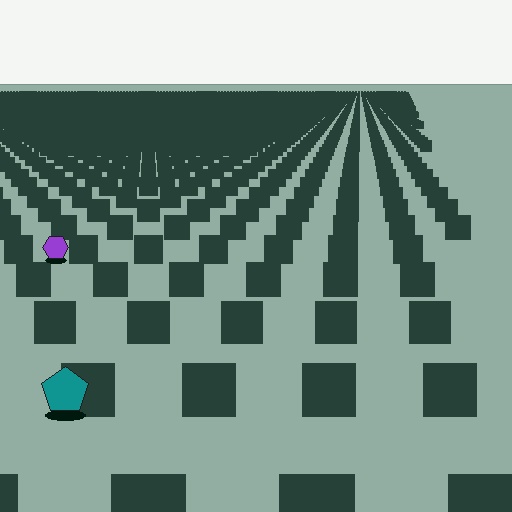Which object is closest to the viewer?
The teal pentagon is closest. The texture marks near it are larger and more spread out.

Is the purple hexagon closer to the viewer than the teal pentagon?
No. The teal pentagon is closer — you can tell from the texture gradient: the ground texture is coarser near it.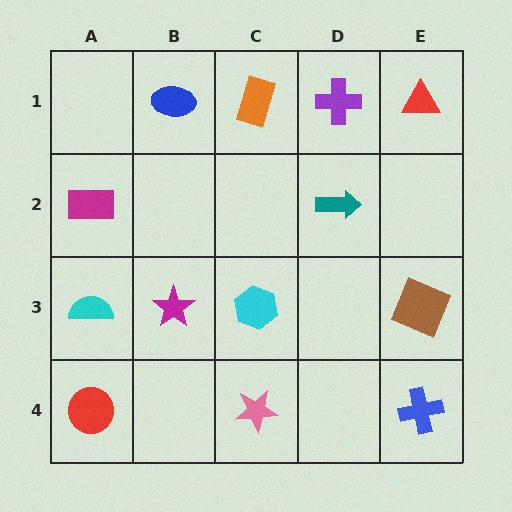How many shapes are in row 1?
4 shapes.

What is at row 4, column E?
A blue cross.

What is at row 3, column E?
A brown square.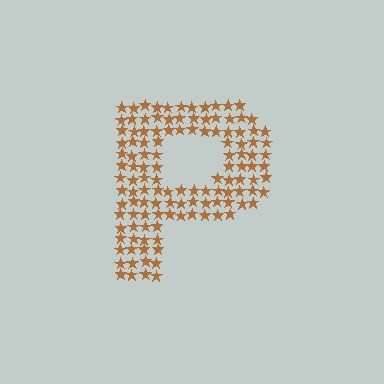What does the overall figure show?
The overall figure shows the letter P.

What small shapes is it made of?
It is made of small stars.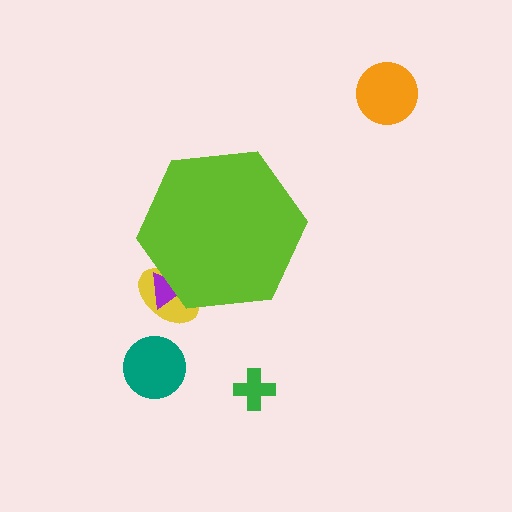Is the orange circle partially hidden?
No, the orange circle is fully visible.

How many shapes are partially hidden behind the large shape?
2 shapes are partially hidden.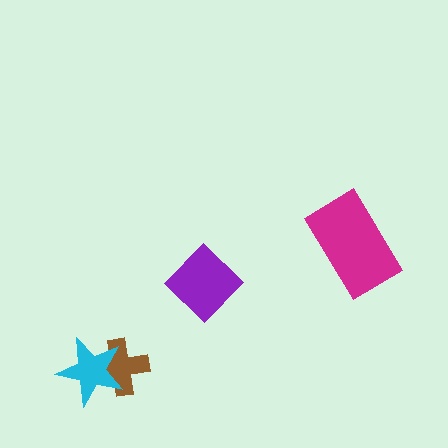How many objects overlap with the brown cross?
1 object overlaps with the brown cross.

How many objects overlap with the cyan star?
1 object overlaps with the cyan star.